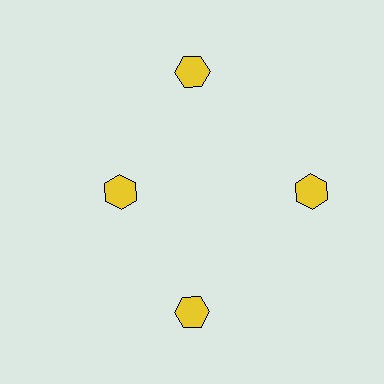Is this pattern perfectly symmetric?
No. The 4 yellow hexagons are arranged in a ring, but one element near the 9 o'clock position is pulled inward toward the center, breaking the 4-fold rotational symmetry.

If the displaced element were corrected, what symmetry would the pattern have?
It would have 4-fold rotational symmetry — the pattern would map onto itself every 90 degrees.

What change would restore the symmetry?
The symmetry would be restored by moving it outward, back onto the ring so that all 4 hexagons sit at equal angles and equal distance from the center.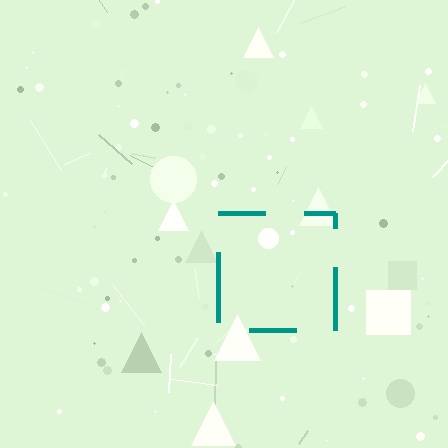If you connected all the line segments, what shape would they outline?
They would outline a square.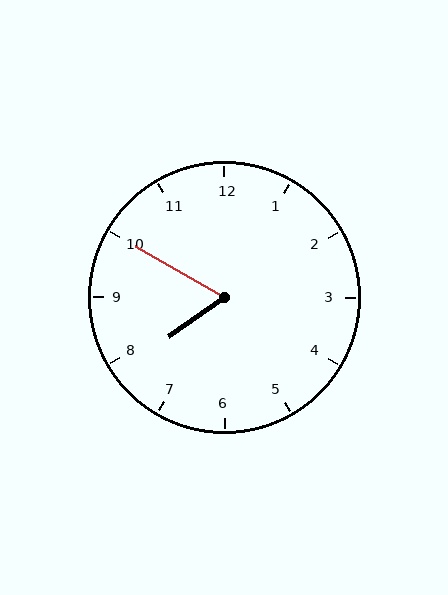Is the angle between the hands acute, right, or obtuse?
It is acute.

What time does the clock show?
7:50.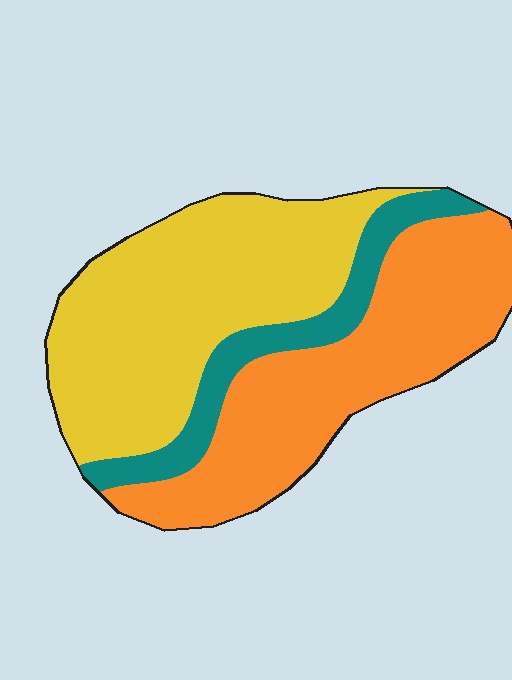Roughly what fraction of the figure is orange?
Orange takes up about two fifths (2/5) of the figure.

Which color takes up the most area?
Yellow, at roughly 45%.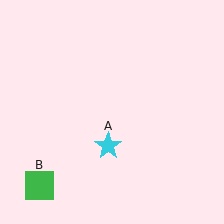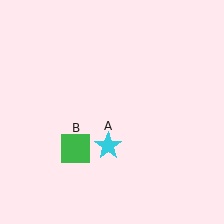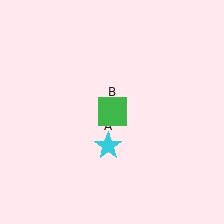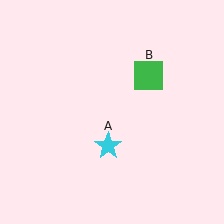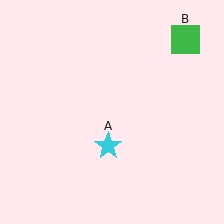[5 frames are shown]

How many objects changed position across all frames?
1 object changed position: green square (object B).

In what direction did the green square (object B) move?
The green square (object B) moved up and to the right.